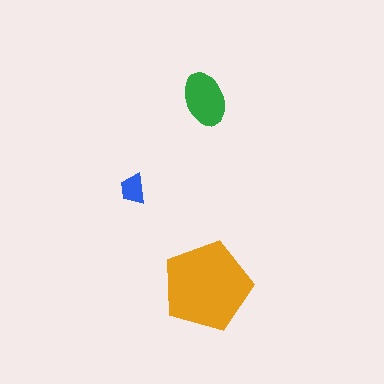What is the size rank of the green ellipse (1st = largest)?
2nd.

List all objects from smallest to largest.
The blue trapezoid, the green ellipse, the orange pentagon.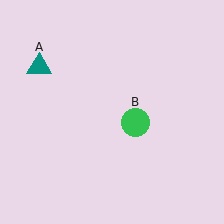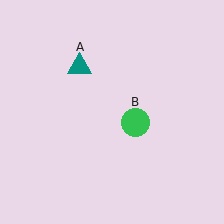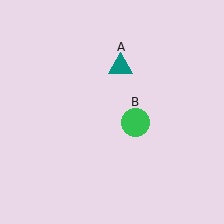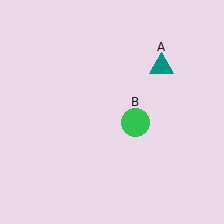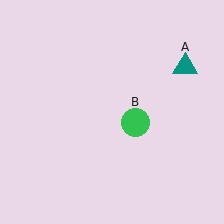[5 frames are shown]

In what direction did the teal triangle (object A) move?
The teal triangle (object A) moved right.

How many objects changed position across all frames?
1 object changed position: teal triangle (object A).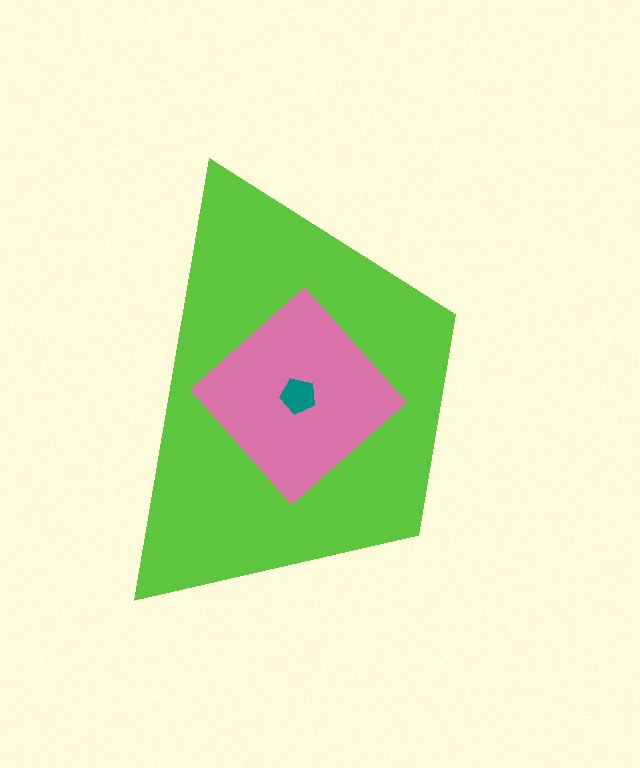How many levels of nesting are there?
3.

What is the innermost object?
The teal pentagon.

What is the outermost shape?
The lime trapezoid.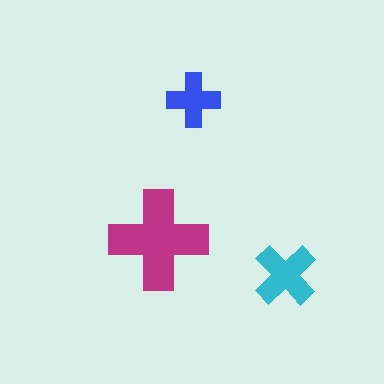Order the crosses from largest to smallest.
the magenta one, the cyan one, the blue one.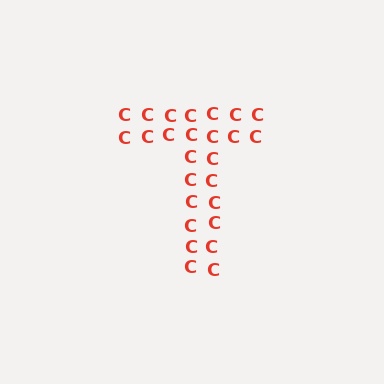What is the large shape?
The large shape is the letter T.